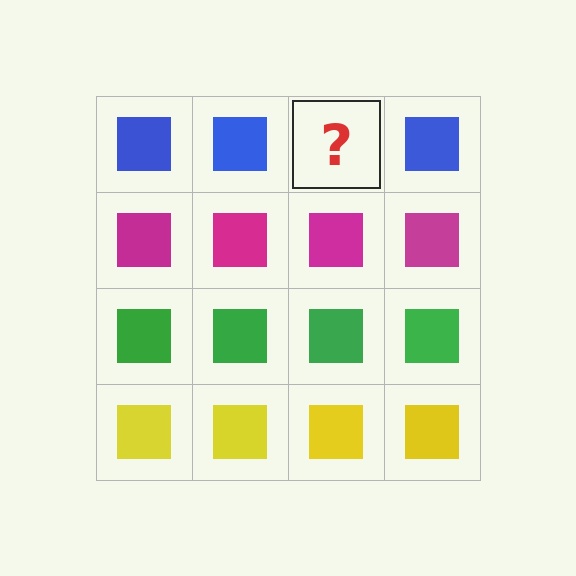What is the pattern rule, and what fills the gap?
The rule is that each row has a consistent color. The gap should be filled with a blue square.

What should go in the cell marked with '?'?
The missing cell should contain a blue square.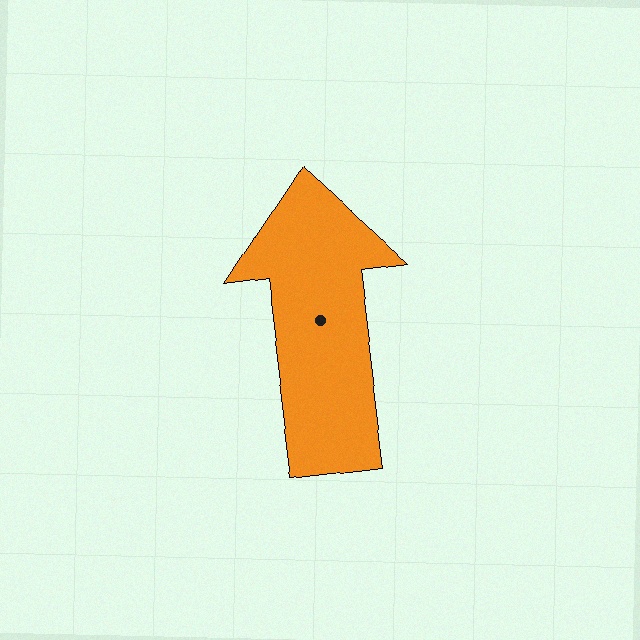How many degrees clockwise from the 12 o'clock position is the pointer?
Approximately 353 degrees.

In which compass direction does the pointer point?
North.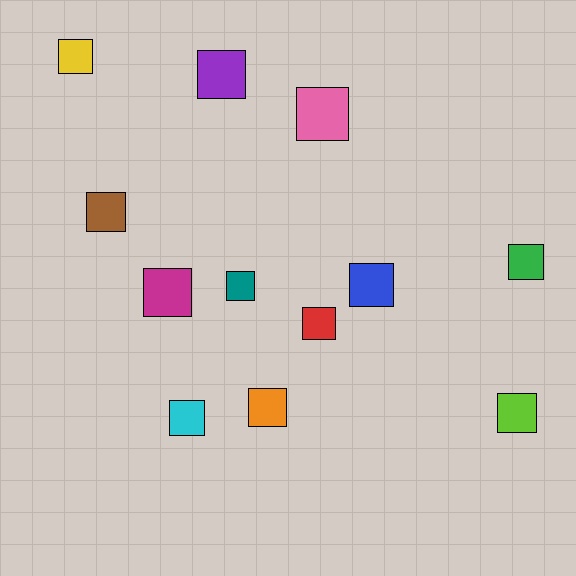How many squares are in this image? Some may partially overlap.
There are 12 squares.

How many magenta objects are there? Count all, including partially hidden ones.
There is 1 magenta object.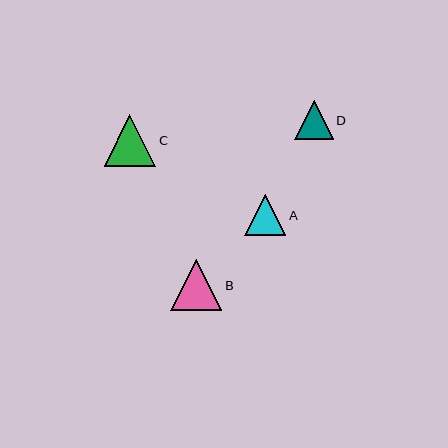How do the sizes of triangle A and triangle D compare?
Triangle A and triangle D are approximately the same size.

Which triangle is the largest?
Triangle C is the largest with a size of approximately 52 pixels.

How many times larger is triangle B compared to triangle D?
Triangle B is approximately 1.3 times the size of triangle D.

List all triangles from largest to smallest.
From largest to smallest: C, B, A, D.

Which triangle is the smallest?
Triangle D is the smallest with a size of approximately 39 pixels.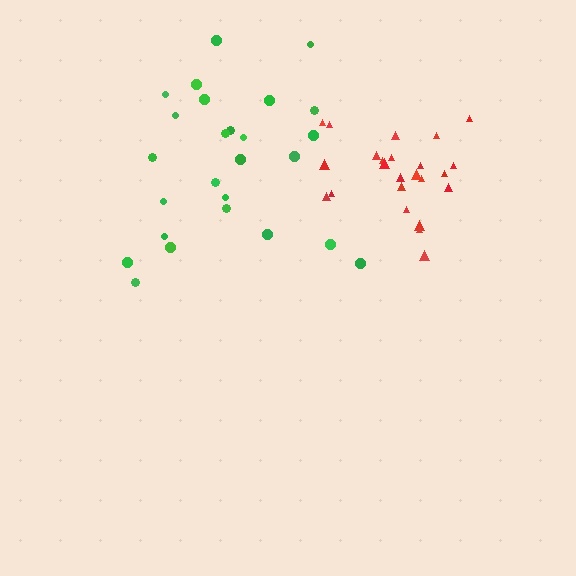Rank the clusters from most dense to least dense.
red, green.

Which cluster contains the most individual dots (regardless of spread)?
Green (26).